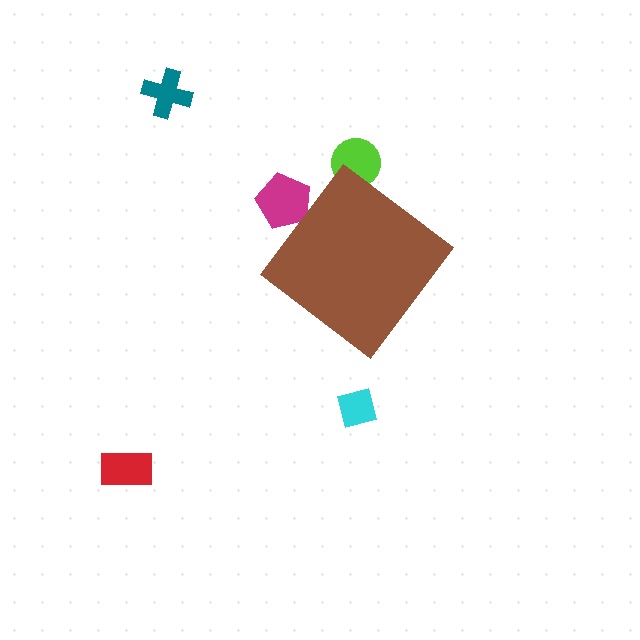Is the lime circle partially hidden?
Yes, the lime circle is partially hidden behind the brown diamond.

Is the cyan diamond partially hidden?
No, the cyan diamond is fully visible.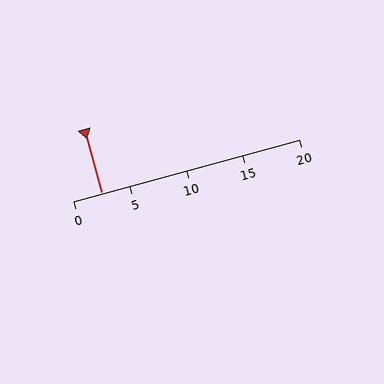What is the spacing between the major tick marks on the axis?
The major ticks are spaced 5 apart.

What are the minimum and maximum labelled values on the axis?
The axis runs from 0 to 20.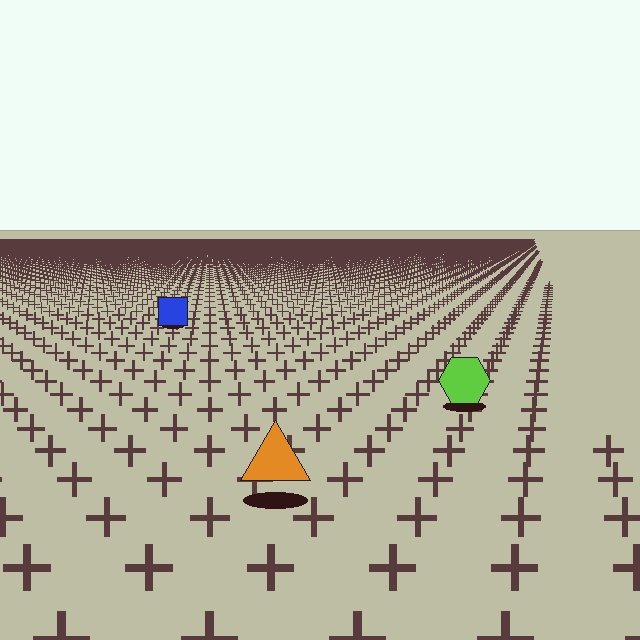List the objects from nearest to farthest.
From nearest to farthest: the orange triangle, the lime hexagon, the blue square.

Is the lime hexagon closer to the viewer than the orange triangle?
No. The orange triangle is closer — you can tell from the texture gradient: the ground texture is coarser near it.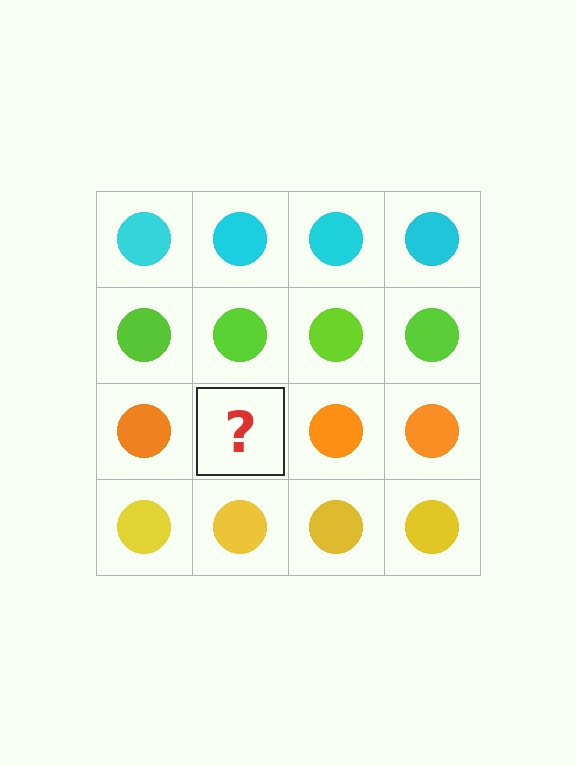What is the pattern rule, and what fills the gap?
The rule is that each row has a consistent color. The gap should be filled with an orange circle.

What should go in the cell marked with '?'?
The missing cell should contain an orange circle.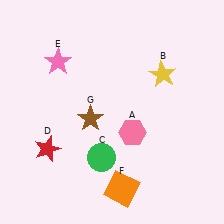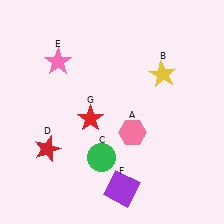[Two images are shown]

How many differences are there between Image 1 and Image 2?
There are 2 differences between the two images.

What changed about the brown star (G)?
In Image 1, G is brown. In Image 2, it changed to red.